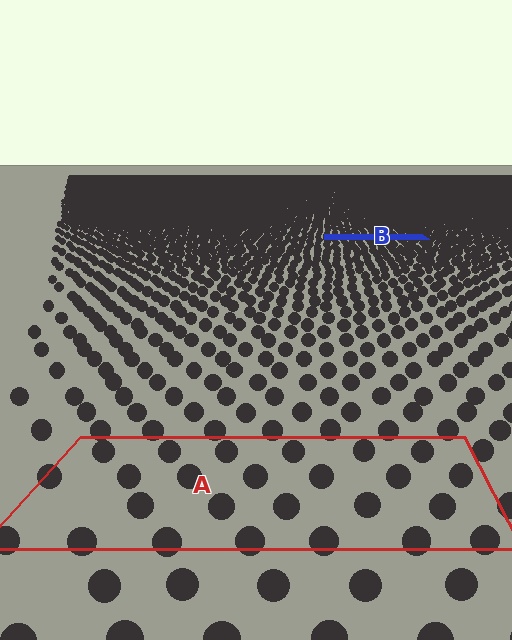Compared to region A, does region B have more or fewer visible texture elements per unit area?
Region B has more texture elements per unit area — they are packed more densely because it is farther away.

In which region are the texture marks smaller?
The texture marks are smaller in region B, because it is farther away.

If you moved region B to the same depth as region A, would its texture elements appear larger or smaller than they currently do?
They would appear larger. At a closer depth, the same texture elements are projected at a bigger on-screen size.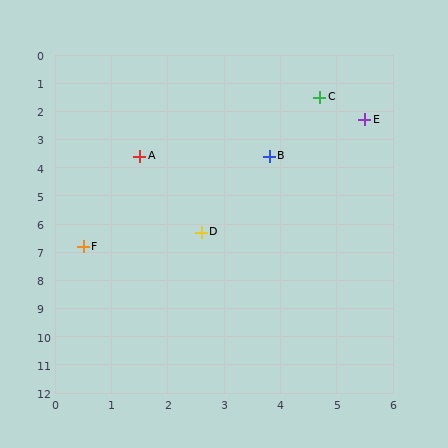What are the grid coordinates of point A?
Point A is at approximately (1.5, 3.6).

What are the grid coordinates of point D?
Point D is at approximately (2.6, 6.3).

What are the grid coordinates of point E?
Point E is at approximately (5.5, 2.3).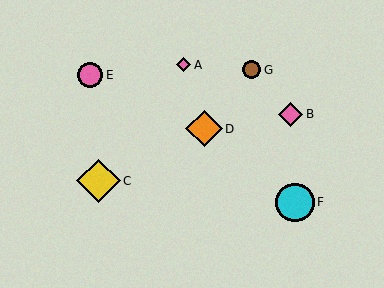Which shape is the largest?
The yellow diamond (labeled C) is the largest.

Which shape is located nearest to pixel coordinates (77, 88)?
The pink circle (labeled E) at (90, 75) is nearest to that location.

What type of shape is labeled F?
Shape F is a cyan circle.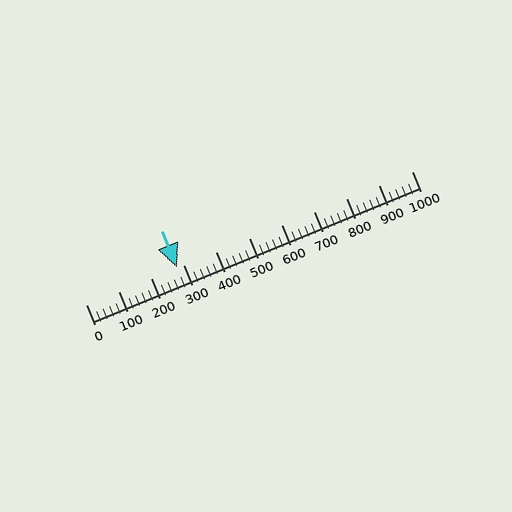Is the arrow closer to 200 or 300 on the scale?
The arrow is closer to 300.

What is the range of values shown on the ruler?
The ruler shows values from 0 to 1000.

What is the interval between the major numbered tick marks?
The major tick marks are spaced 100 units apart.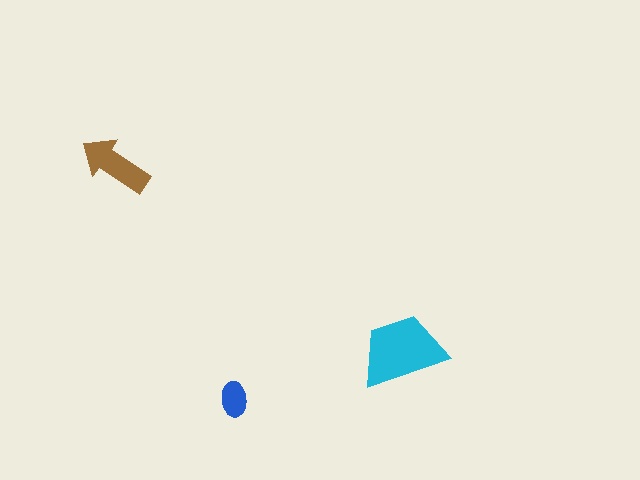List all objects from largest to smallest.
The cyan trapezoid, the brown arrow, the blue ellipse.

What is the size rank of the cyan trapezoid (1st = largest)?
1st.